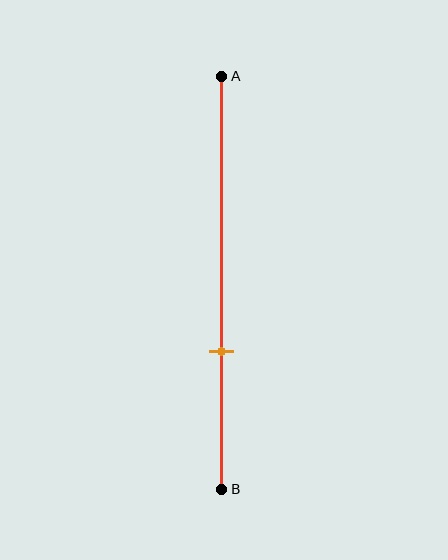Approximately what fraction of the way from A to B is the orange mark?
The orange mark is approximately 65% of the way from A to B.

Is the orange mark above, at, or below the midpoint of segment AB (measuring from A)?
The orange mark is below the midpoint of segment AB.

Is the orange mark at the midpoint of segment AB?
No, the mark is at about 65% from A, not at the 50% midpoint.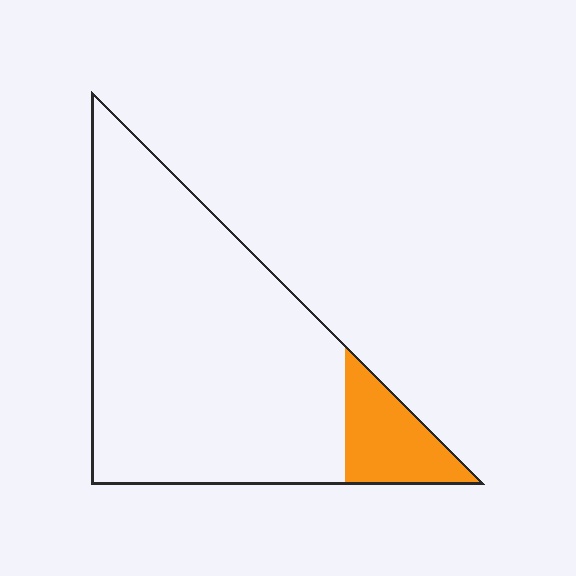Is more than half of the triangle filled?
No.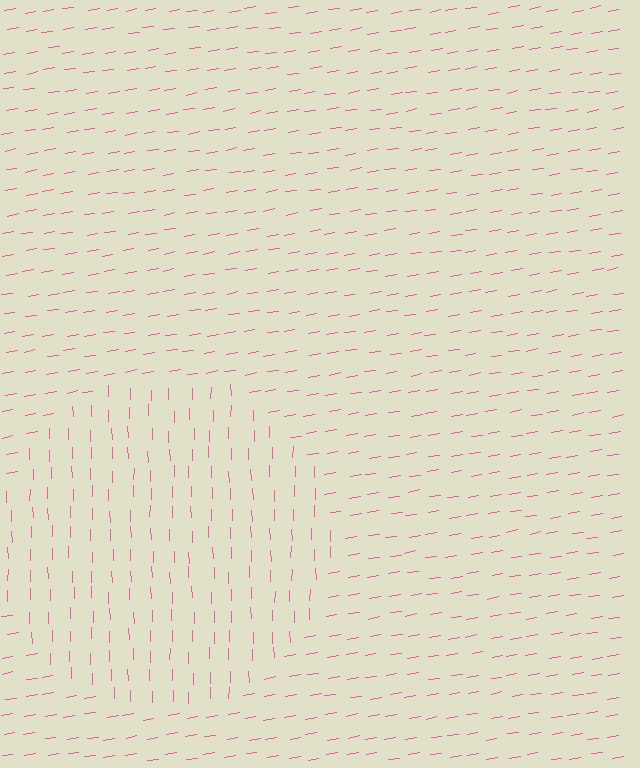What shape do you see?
I see a circle.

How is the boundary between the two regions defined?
The boundary is defined purely by a change in line orientation (approximately 81 degrees difference). All lines are the same color and thickness.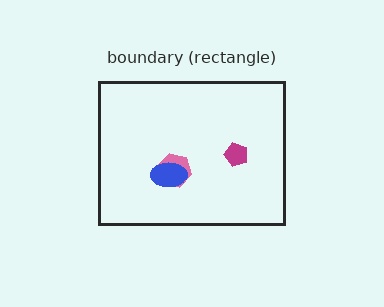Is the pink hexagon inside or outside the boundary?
Inside.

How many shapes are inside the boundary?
3 inside, 0 outside.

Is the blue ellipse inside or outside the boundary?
Inside.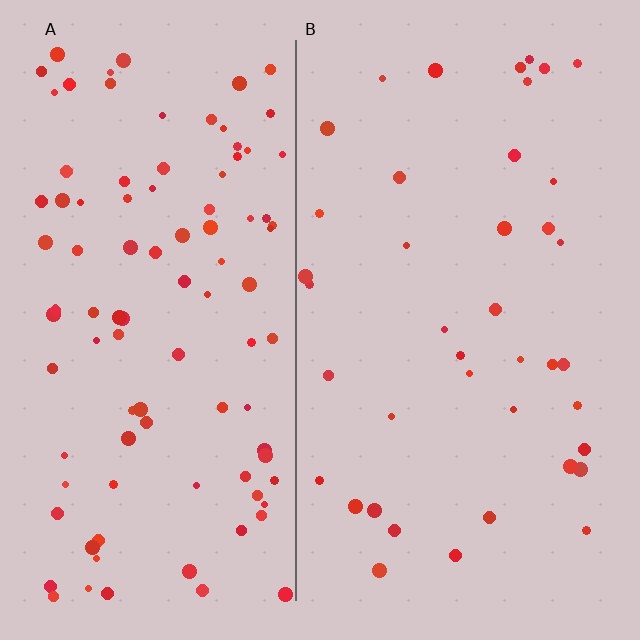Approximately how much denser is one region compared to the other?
Approximately 2.5× — region A over region B.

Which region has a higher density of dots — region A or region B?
A (the left).